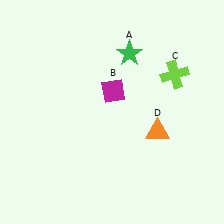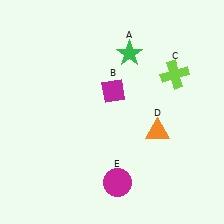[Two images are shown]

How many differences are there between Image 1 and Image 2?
There is 1 difference between the two images.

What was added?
A magenta circle (E) was added in Image 2.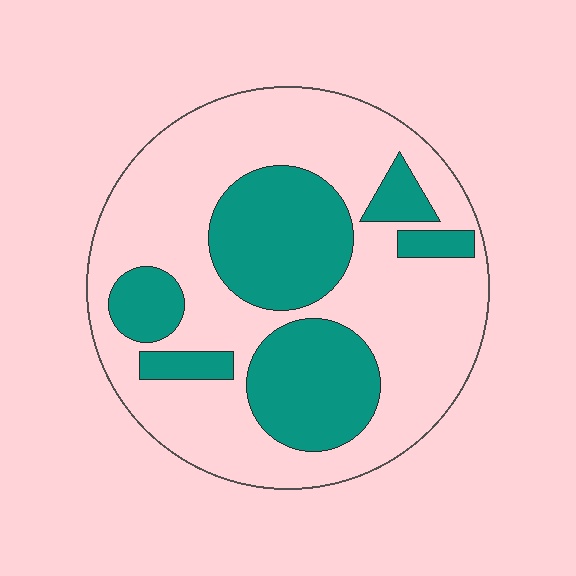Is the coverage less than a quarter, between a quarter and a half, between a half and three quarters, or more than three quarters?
Between a quarter and a half.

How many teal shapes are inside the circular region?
6.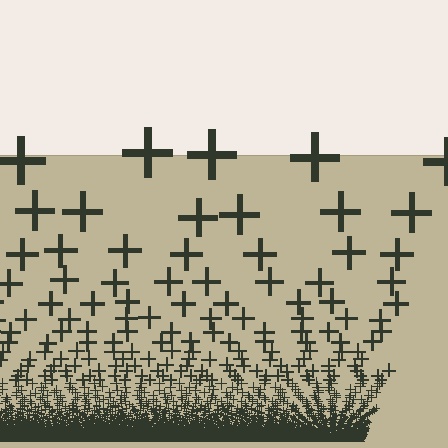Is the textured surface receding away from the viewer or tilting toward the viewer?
The surface appears to tilt toward the viewer. Texture elements get larger and sparser toward the top.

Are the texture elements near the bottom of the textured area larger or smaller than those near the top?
Smaller. The gradient is inverted — elements near the bottom are smaller and denser.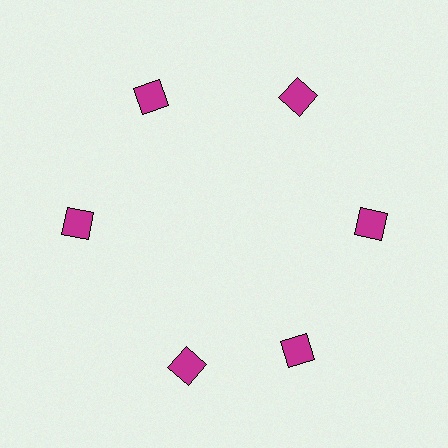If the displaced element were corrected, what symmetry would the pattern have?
It would have 6-fold rotational symmetry — the pattern would map onto itself every 60 degrees.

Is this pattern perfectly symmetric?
No. The 6 magenta squares are arranged in a ring, but one element near the 7 o'clock position is rotated out of alignment along the ring, breaking the 6-fold rotational symmetry.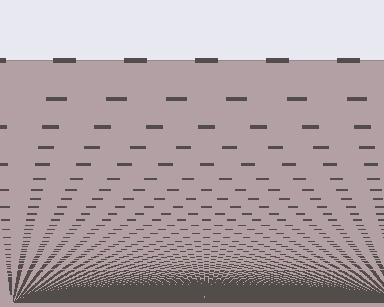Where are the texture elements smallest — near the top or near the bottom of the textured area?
Near the bottom.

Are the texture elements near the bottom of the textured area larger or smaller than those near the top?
Smaller. The gradient is inverted — elements near the bottom are smaller and denser.